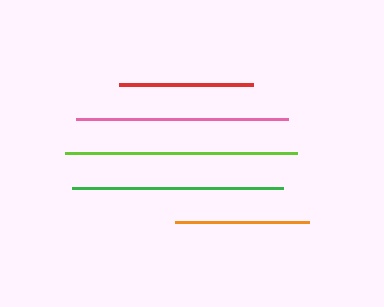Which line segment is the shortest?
The orange line is the shortest at approximately 134 pixels.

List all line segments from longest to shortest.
From longest to shortest: lime, pink, green, red, orange.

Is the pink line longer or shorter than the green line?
The pink line is longer than the green line.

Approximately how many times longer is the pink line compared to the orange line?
The pink line is approximately 1.6 times the length of the orange line.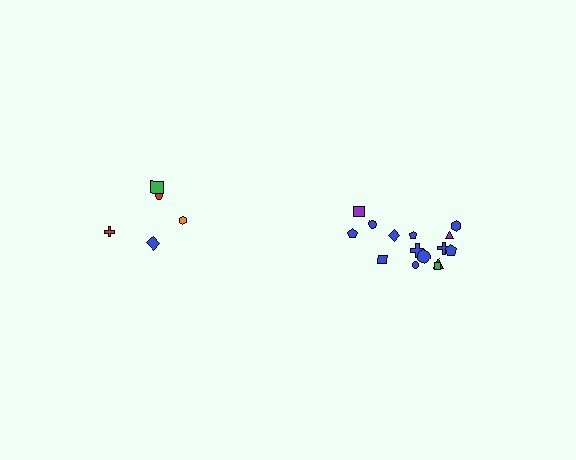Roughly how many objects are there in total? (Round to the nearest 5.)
Roughly 20 objects in total.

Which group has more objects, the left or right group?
The right group.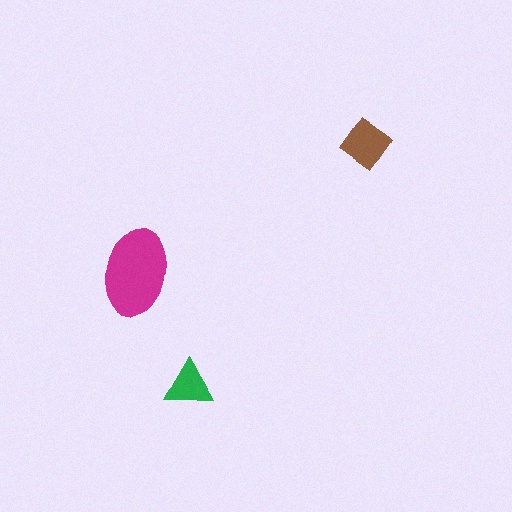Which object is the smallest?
The green triangle.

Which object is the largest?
The magenta ellipse.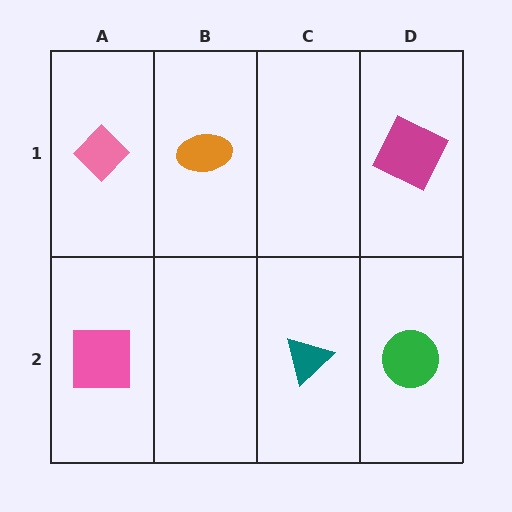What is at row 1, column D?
A magenta square.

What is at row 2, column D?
A green circle.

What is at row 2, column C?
A teal triangle.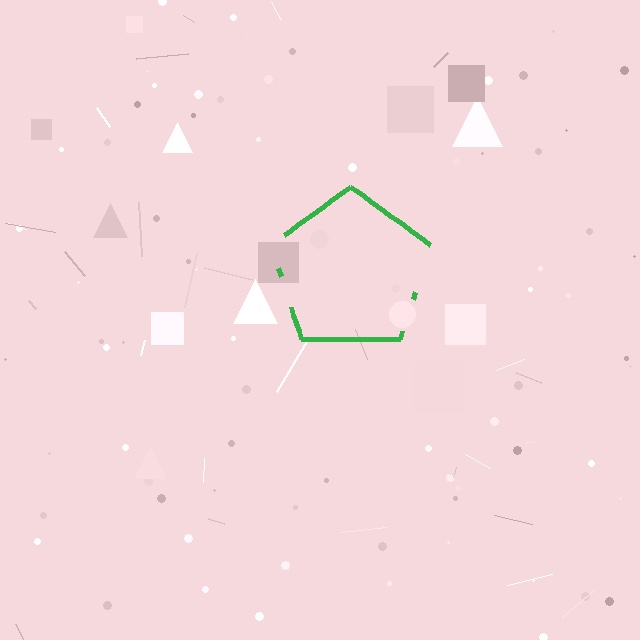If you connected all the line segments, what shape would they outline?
They would outline a pentagon.